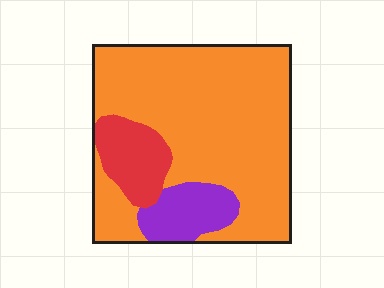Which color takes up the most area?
Orange, at roughly 75%.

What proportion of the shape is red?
Red takes up about one eighth (1/8) of the shape.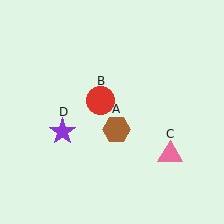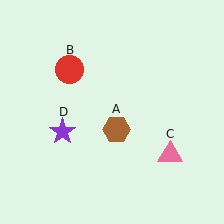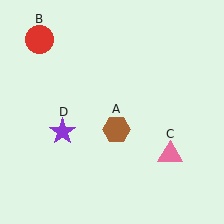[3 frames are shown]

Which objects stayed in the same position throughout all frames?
Brown hexagon (object A) and pink triangle (object C) and purple star (object D) remained stationary.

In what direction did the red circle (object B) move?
The red circle (object B) moved up and to the left.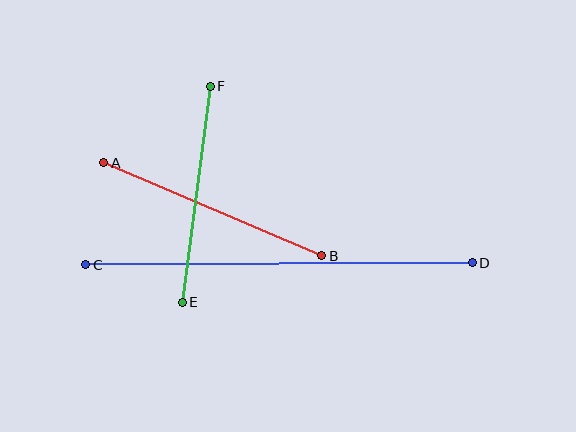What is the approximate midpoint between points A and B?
The midpoint is at approximately (213, 209) pixels.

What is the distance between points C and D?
The distance is approximately 386 pixels.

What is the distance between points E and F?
The distance is approximately 218 pixels.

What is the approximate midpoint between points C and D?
The midpoint is at approximately (279, 264) pixels.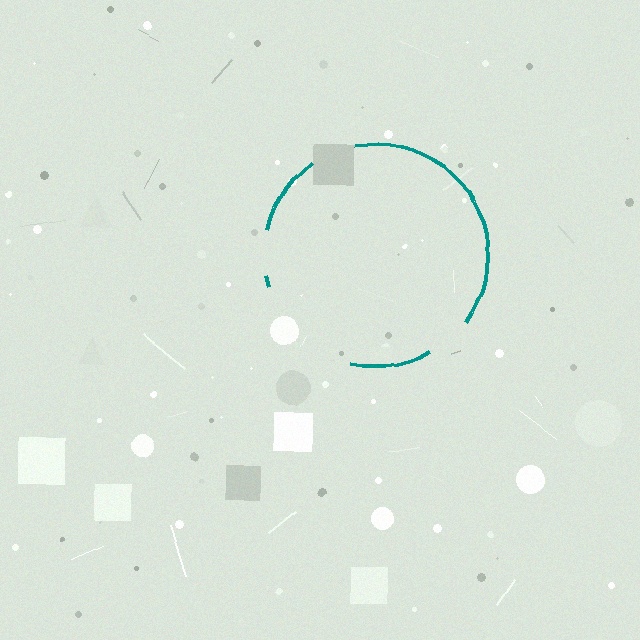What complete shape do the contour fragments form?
The contour fragments form a circle.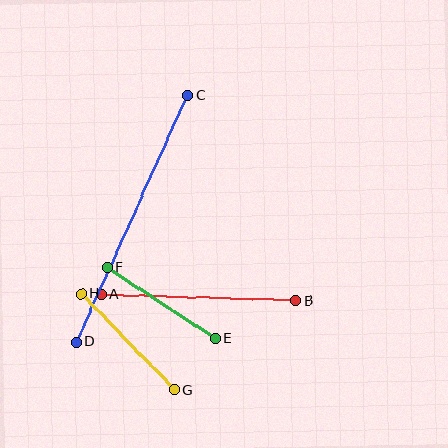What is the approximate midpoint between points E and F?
The midpoint is at approximately (161, 303) pixels.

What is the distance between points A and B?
The distance is approximately 195 pixels.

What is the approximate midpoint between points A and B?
The midpoint is at approximately (199, 297) pixels.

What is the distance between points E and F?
The distance is approximately 130 pixels.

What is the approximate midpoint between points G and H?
The midpoint is at approximately (128, 342) pixels.